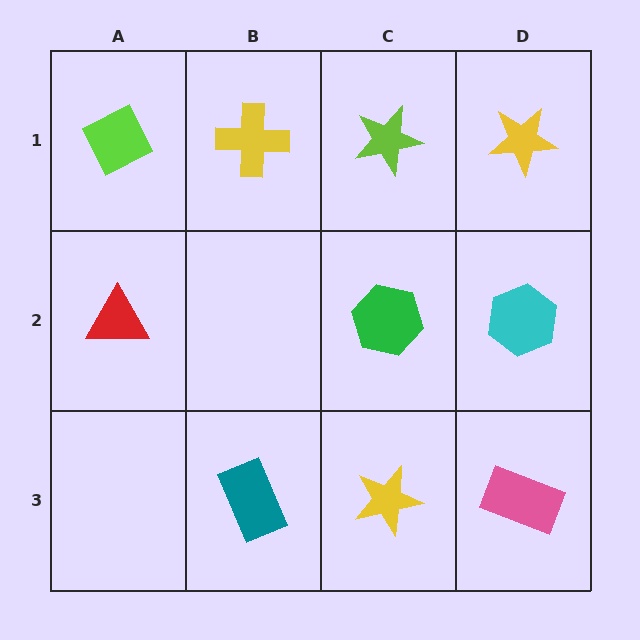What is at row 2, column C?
A green hexagon.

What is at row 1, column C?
A lime star.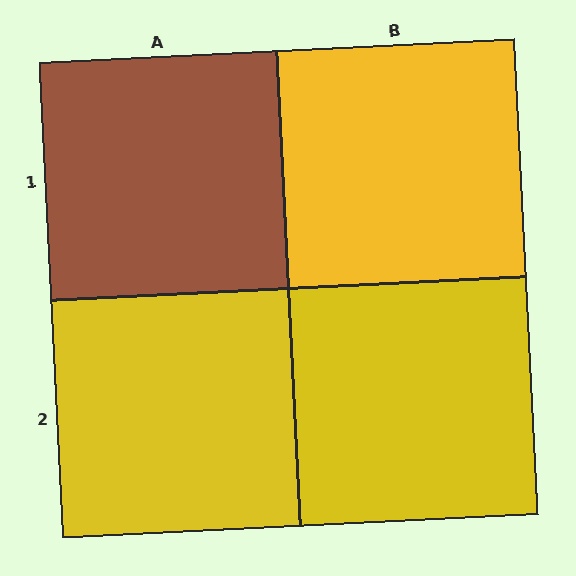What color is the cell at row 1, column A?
Brown.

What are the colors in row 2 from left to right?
Yellow, yellow.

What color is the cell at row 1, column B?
Yellow.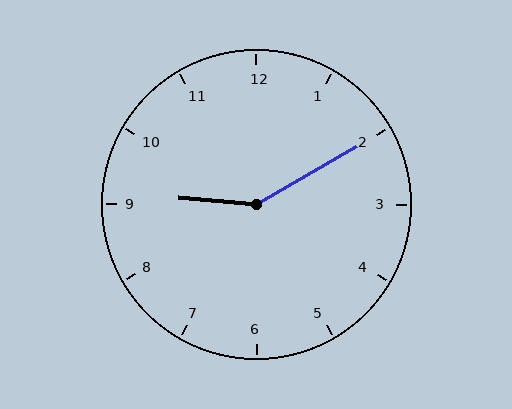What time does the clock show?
9:10.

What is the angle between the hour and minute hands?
Approximately 145 degrees.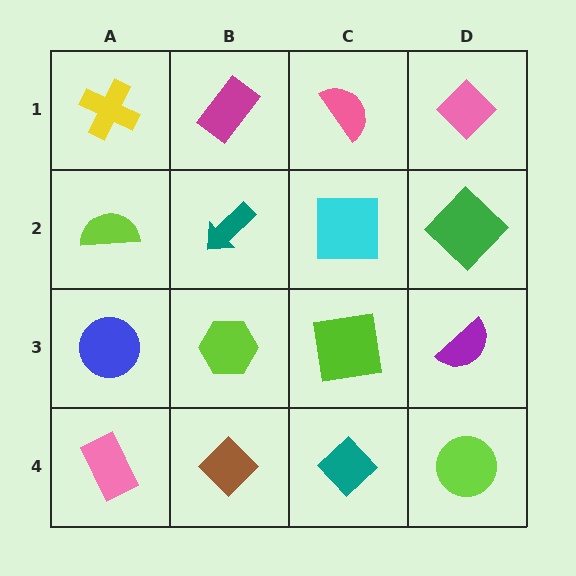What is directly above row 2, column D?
A pink diamond.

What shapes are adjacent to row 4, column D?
A purple semicircle (row 3, column D), a teal diamond (row 4, column C).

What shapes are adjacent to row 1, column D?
A green diamond (row 2, column D), a pink semicircle (row 1, column C).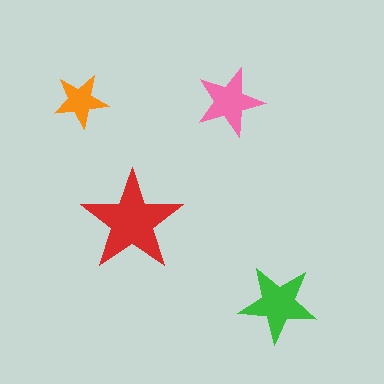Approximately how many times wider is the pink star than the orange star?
About 1.5 times wider.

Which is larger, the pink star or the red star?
The red one.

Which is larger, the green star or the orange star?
The green one.